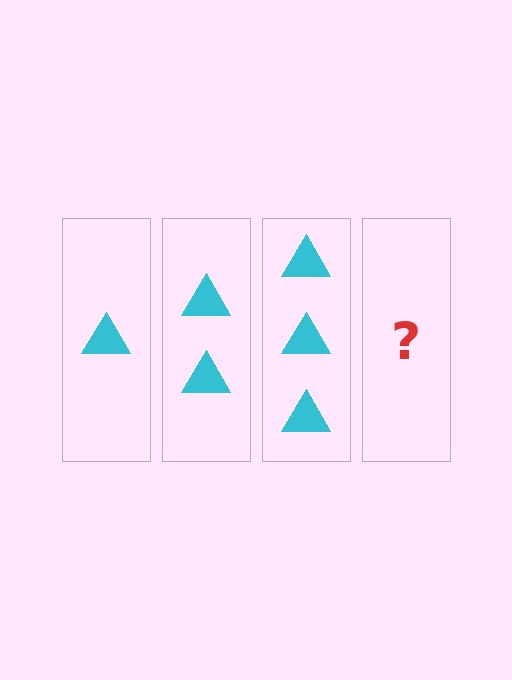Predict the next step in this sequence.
The next step is 4 triangles.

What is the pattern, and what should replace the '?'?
The pattern is that each step adds one more triangle. The '?' should be 4 triangles.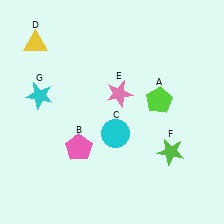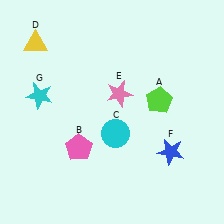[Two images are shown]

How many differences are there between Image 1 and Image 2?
There is 1 difference between the two images.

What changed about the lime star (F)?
In Image 1, F is lime. In Image 2, it changed to blue.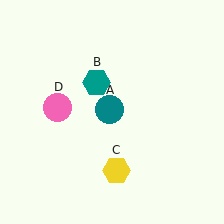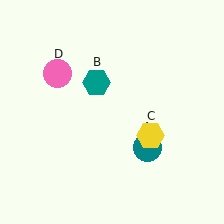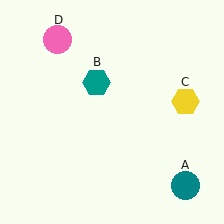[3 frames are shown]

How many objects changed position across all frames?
3 objects changed position: teal circle (object A), yellow hexagon (object C), pink circle (object D).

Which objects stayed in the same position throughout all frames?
Teal hexagon (object B) remained stationary.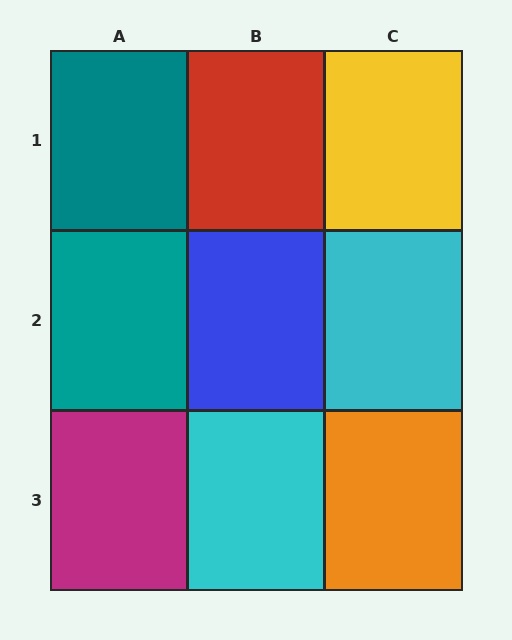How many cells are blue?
1 cell is blue.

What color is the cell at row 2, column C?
Cyan.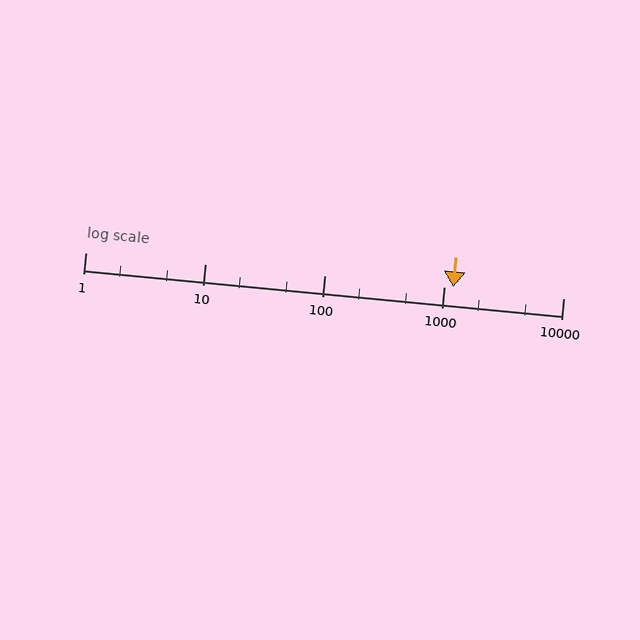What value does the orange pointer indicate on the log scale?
The pointer indicates approximately 1200.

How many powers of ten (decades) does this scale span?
The scale spans 4 decades, from 1 to 10000.